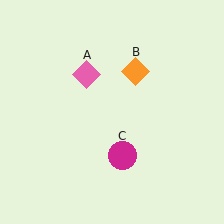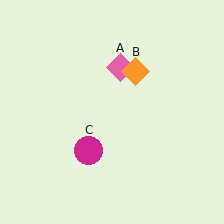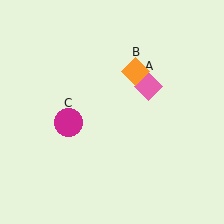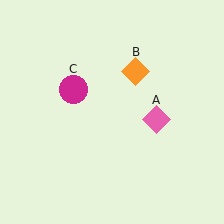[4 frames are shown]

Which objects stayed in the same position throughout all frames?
Orange diamond (object B) remained stationary.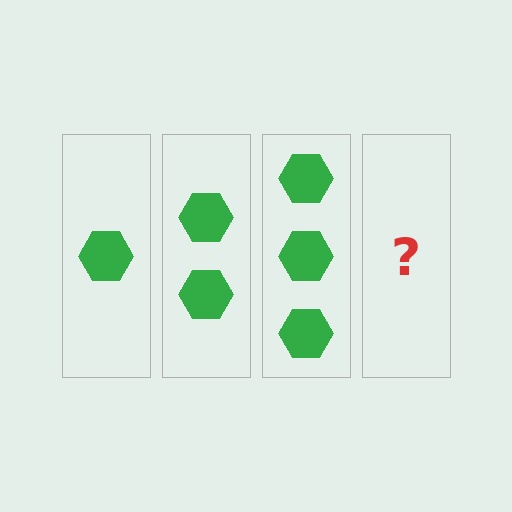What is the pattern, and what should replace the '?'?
The pattern is that each step adds one more hexagon. The '?' should be 4 hexagons.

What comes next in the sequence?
The next element should be 4 hexagons.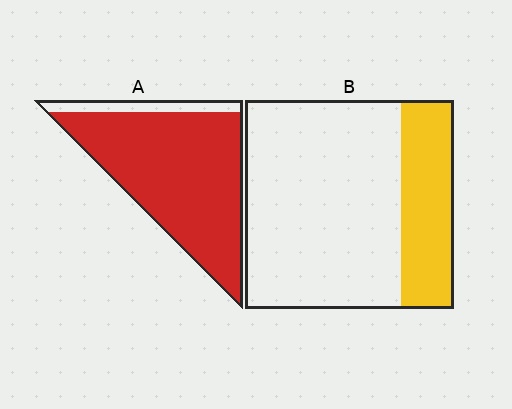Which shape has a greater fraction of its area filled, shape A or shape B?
Shape A.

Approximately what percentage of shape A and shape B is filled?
A is approximately 90% and B is approximately 25%.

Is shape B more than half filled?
No.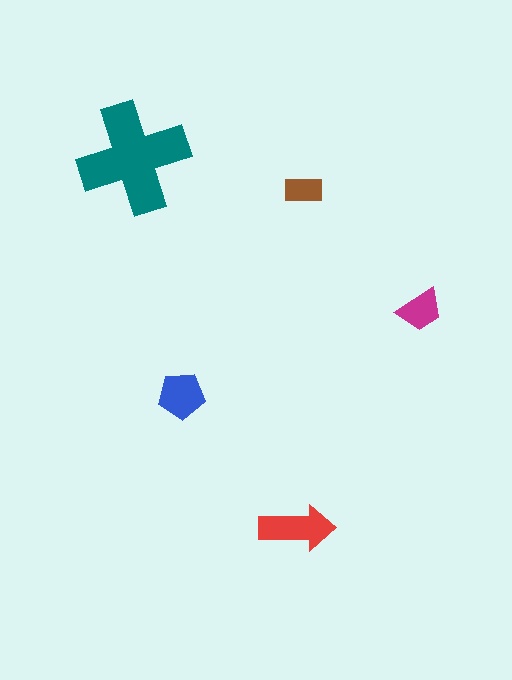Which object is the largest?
The teal cross.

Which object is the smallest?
The brown rectangle.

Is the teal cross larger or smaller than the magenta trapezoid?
Larger.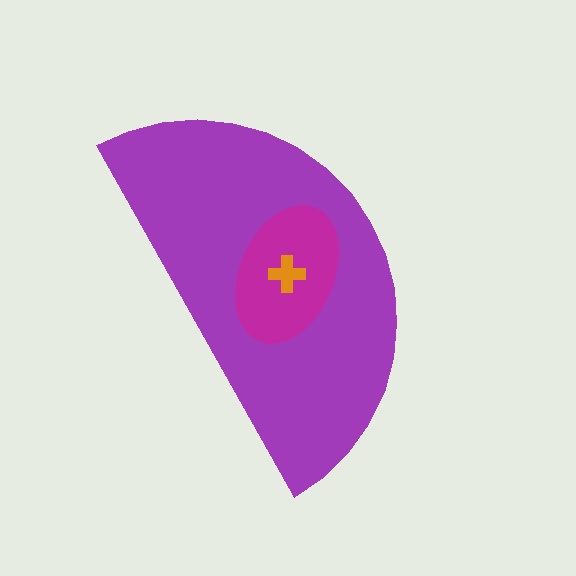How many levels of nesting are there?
3.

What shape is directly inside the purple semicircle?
The magenta ellipse.